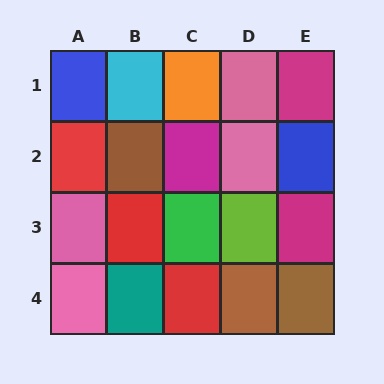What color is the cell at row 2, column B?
Brown.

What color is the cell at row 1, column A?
Blue.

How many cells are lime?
1 cell is lime.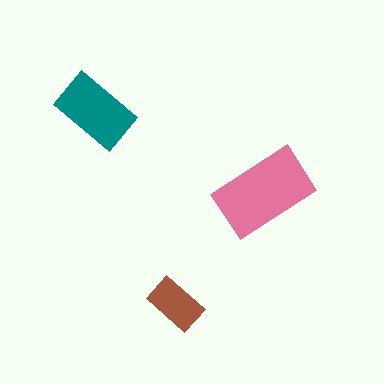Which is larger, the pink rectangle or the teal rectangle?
The pink one.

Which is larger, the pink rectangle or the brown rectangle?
The pink one.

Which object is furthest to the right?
The pink rectangle is rightmost.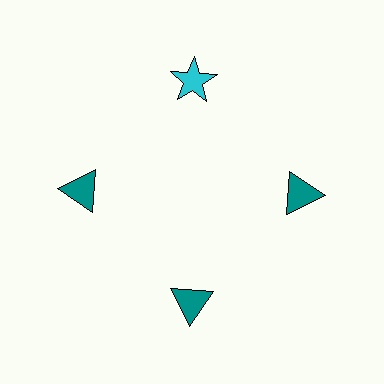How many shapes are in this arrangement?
There are 4 shapes arranged in a ring pattern.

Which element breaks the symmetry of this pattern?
The cyan star at roughly the 12 o'clock position breaks the symmetry. All other shapes are teal triangles.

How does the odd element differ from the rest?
It differs in both color (cyan instead of teal) and shape (star instead of triangle).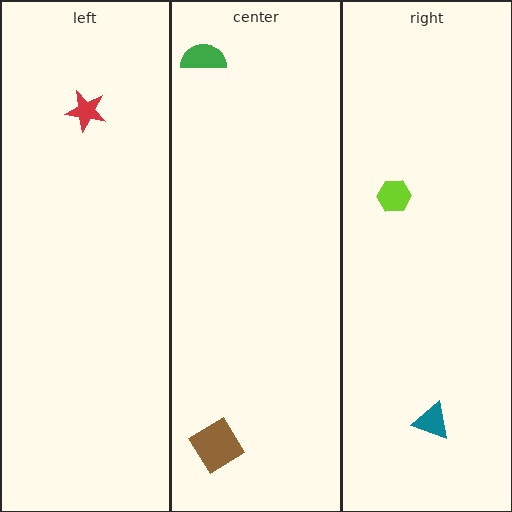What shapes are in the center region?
The green semicircle, the brown diamond.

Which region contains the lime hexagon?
The right region.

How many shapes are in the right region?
2.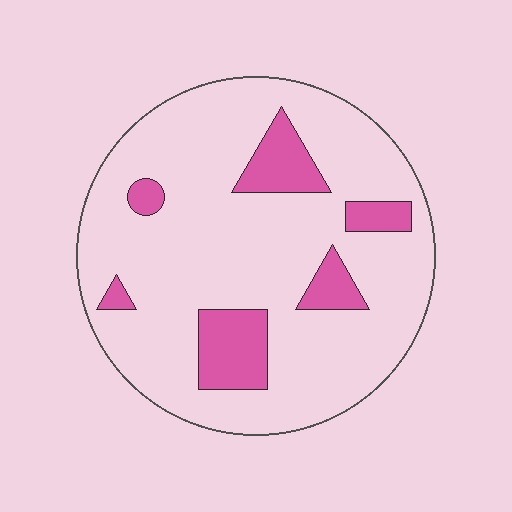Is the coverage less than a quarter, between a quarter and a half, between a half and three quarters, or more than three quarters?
Less than a quarter.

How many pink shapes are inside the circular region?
6.